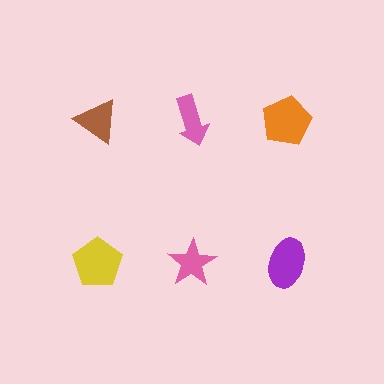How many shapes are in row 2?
3 shapes.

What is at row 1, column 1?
A brown triangle.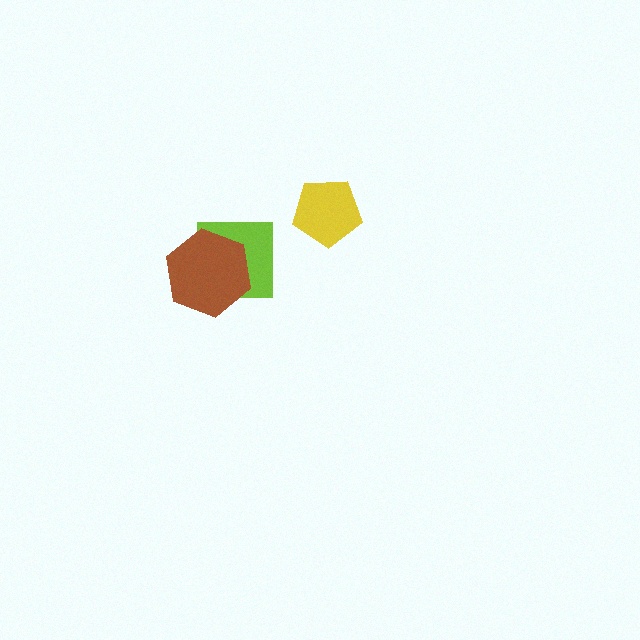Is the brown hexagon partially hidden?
No, no other shape covers it.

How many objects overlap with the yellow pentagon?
0 objects overlap with the yellow pentagon.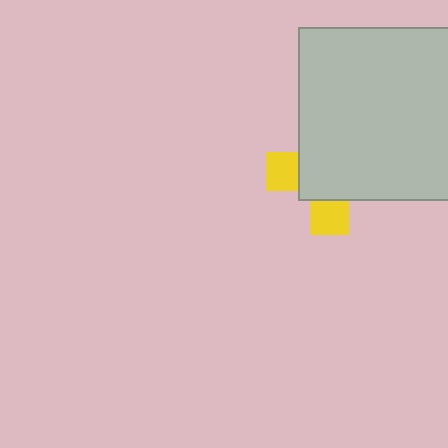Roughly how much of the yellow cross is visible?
A small part of it is visible (roughly 31%).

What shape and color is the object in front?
The object in front is a light gray rectangle.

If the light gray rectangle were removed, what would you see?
You would see the complete yellow cross.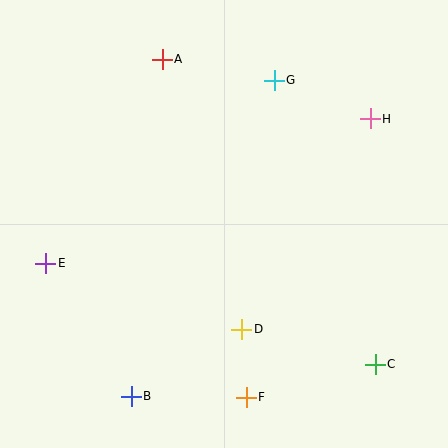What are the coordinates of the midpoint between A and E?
The midpoint between A and E is at (104, 161).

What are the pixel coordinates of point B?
Point B is at (131, 397).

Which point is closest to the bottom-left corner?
Point B is closest to the bottom-left corner.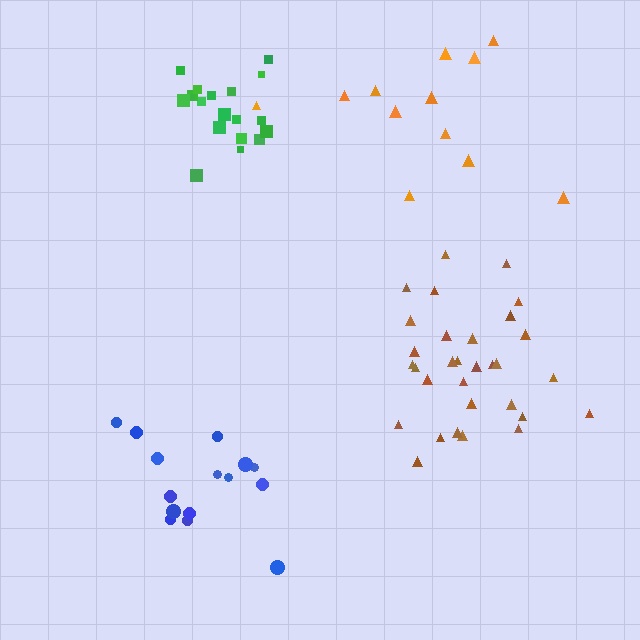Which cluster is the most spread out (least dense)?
Orange.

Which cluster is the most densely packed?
Green.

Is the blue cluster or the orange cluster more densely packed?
Blue.